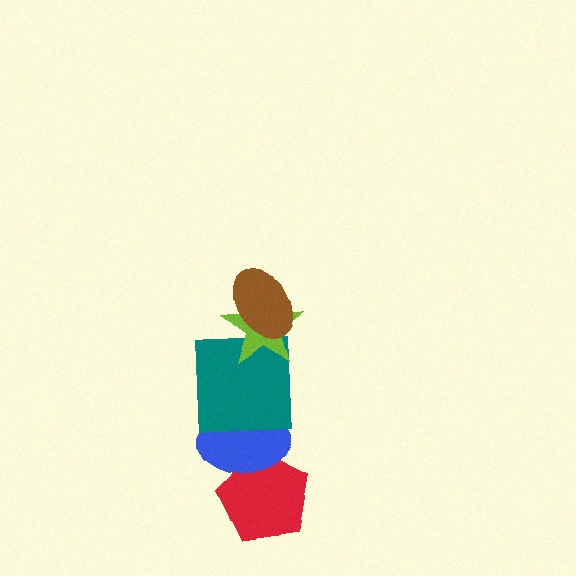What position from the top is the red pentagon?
The red pentagon is 5th from the top.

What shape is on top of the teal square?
The lime star is on top of the teal square.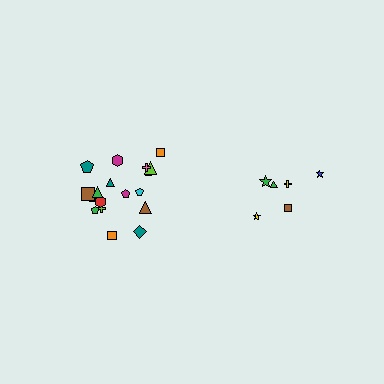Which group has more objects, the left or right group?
The left group.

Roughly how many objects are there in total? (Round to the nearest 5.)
Roughly 25 objects in total.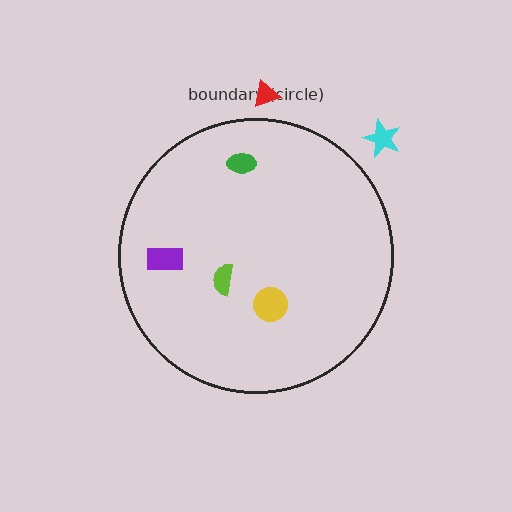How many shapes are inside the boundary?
4 inside, 2 outside.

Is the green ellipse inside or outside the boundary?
Inside.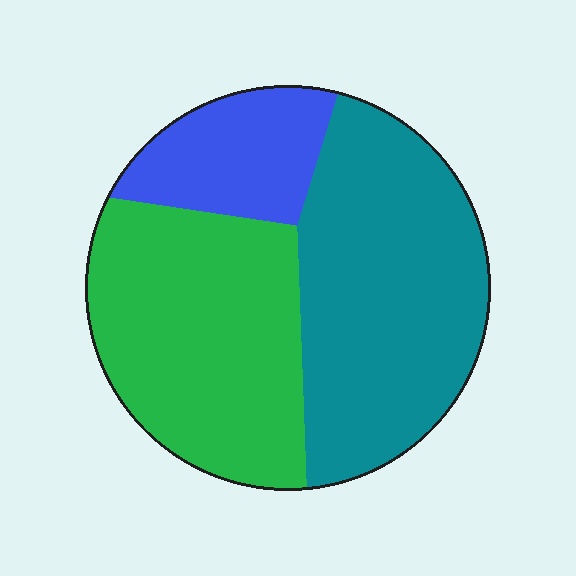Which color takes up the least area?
Blue, at roughly 15%.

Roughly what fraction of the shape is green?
Green takes up between a quarter and a half of the shape.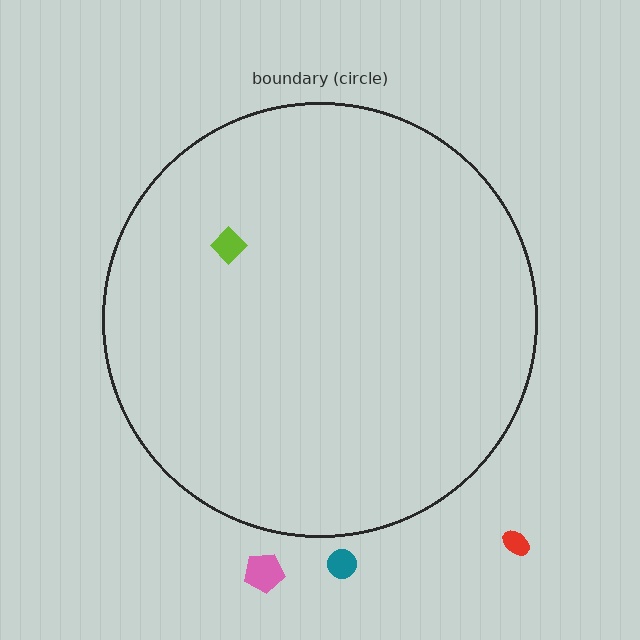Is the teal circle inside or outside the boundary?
Outside.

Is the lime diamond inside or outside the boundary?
Inside.